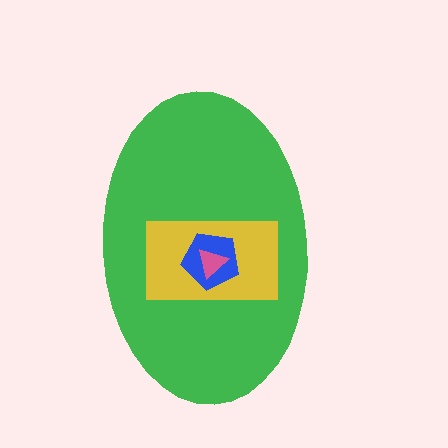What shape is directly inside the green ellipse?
The yellow rectangle.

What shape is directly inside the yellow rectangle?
The blue pentagon.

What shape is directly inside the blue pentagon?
The pink triangle.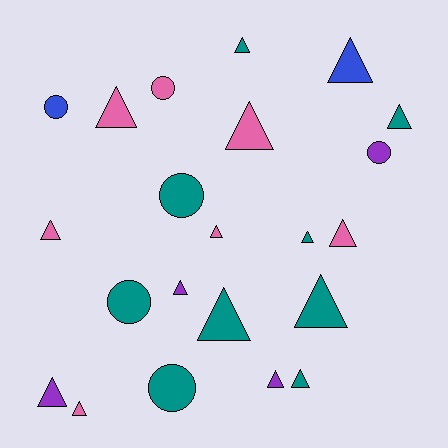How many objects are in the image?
There are 22 objects.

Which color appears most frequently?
Teal, with 9 objects.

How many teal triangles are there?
There are 6 teal triangles.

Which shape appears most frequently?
Triangle, with 16 objects.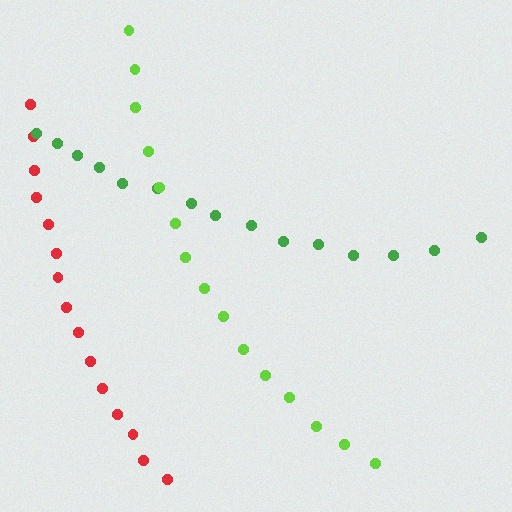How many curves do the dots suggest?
There are 3 distinct paths.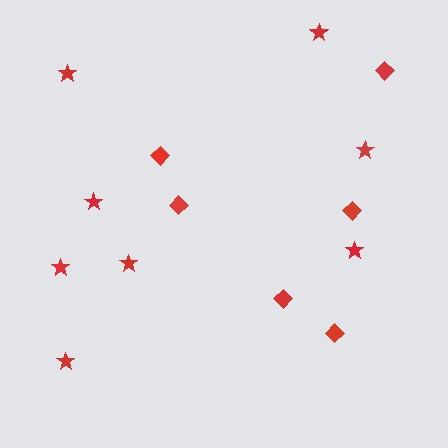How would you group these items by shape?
There are 2 groups: one group of stars (8) and one group of diamonds (6).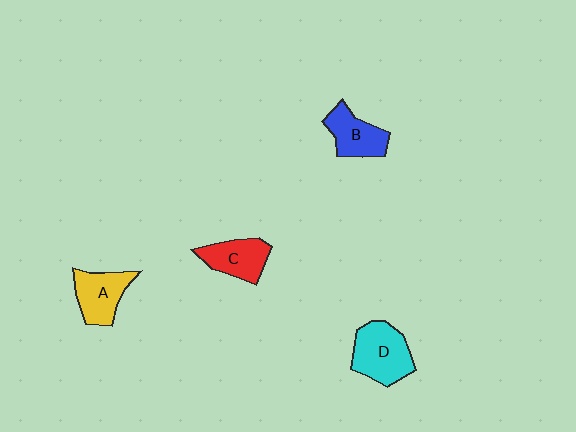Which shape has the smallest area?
Shape C (red).